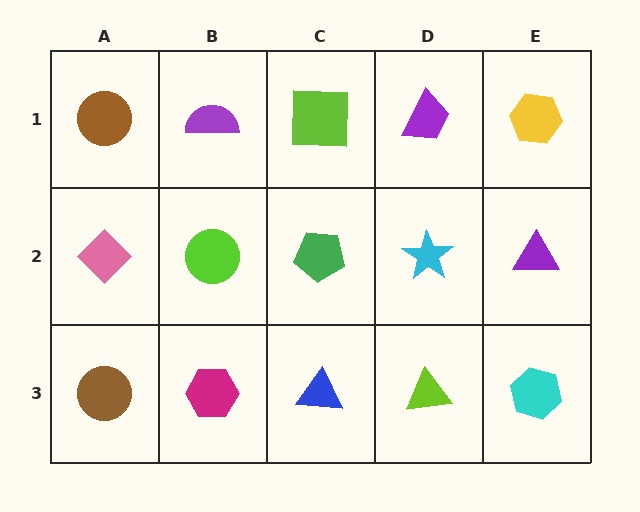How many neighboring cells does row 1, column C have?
3.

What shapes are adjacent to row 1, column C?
A green pentagon (row 2, column C), a purple semicircle (row 1, column B), a purple trapezoid (row 1, column D).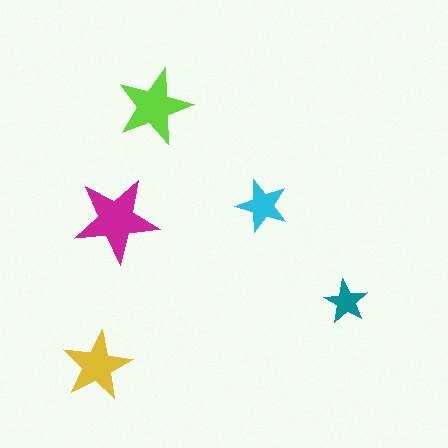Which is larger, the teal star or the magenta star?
The magenta one.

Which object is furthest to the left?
The yellow star is leftmost.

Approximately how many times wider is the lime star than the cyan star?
About 1.5 times wider.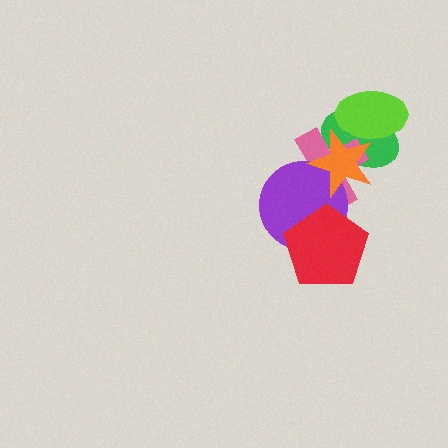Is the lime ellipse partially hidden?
Yes, it is partially covered by another shape.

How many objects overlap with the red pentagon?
1 object overlaps with the red pentagon.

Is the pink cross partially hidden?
Yes, it is partially covered by another shape.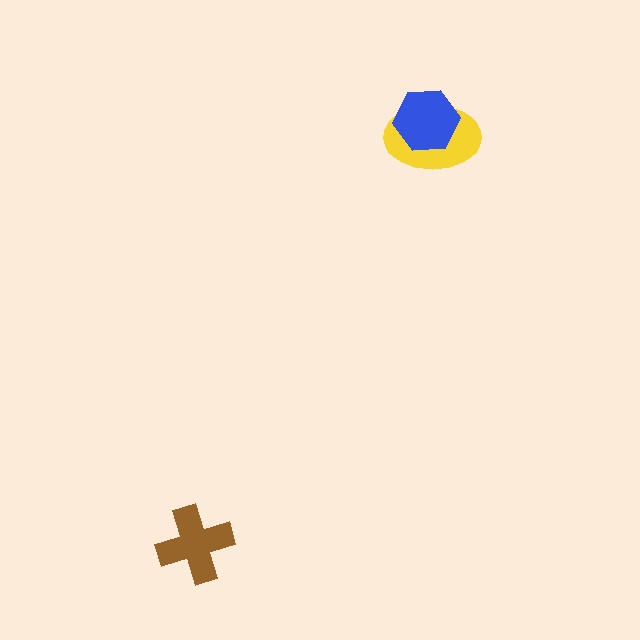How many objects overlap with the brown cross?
0 objects overlap with the brown cross.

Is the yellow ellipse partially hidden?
Yes, it is partially covered by another shape.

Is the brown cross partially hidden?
No, no other shape covers it.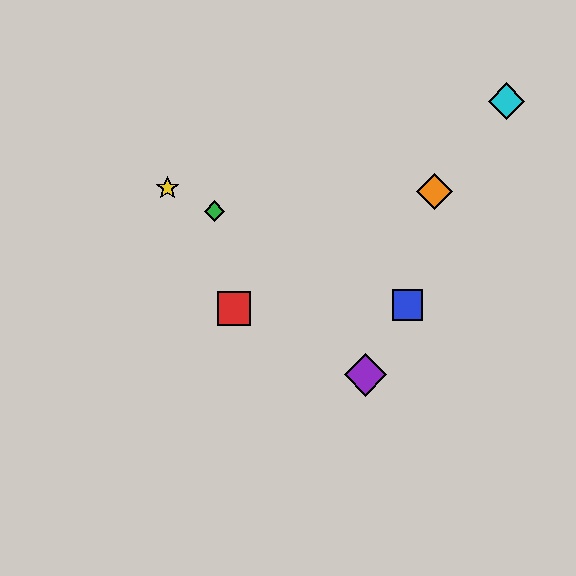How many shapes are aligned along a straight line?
3 shapes (the blue square, the green diamond, the yellow star) are aligned along a straight line.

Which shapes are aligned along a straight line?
The blue square, the green diamond, the yellow star are aligned along a straight line.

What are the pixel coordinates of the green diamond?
The green diamond is at (215, 211).